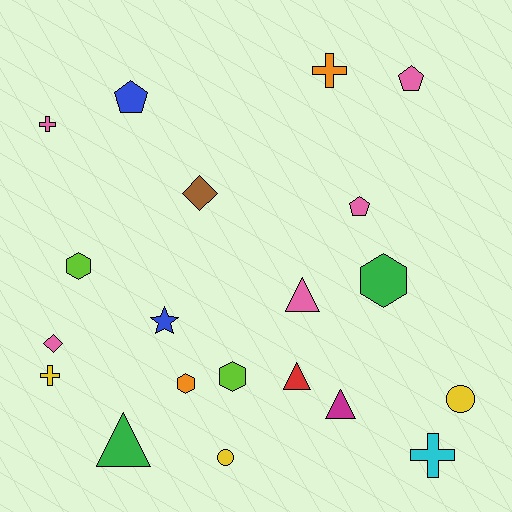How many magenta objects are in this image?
There is 1 magenta object.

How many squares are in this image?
There are no squares.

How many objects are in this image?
There are 20 objects.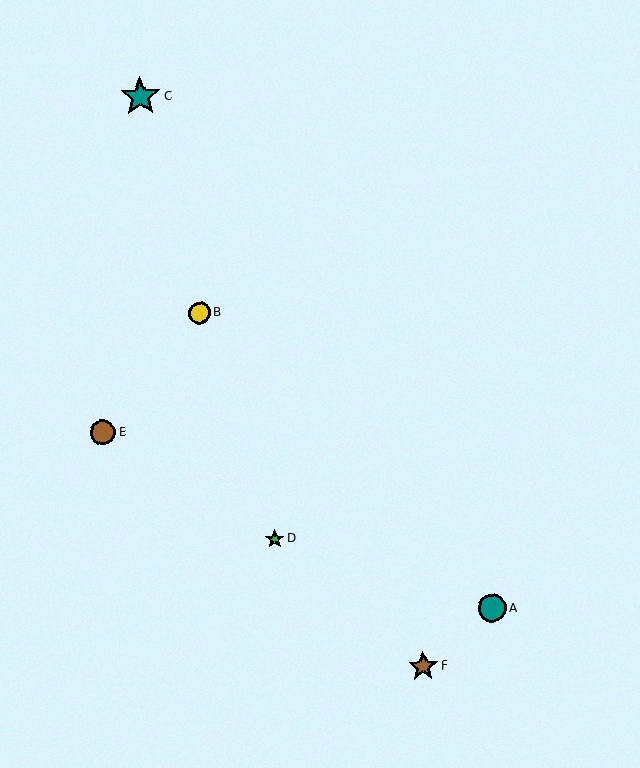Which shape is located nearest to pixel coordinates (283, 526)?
The green star (labeled D) at (275, 539) is nearest to that location.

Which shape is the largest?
The teal star (labeled C) is the largest.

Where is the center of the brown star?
The center of the brown star is at (423, 666).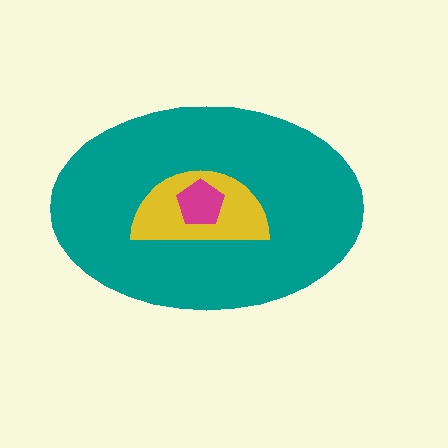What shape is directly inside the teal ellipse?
The yellow semicircle.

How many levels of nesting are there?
3.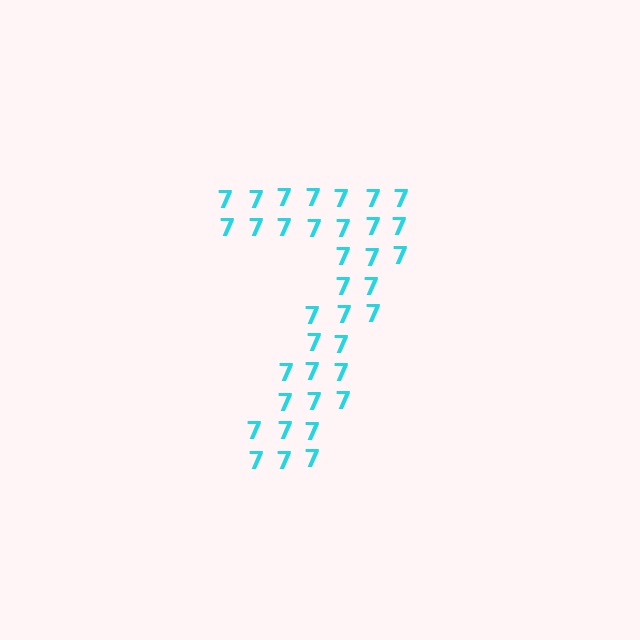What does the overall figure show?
The overall figure shows the digit 7.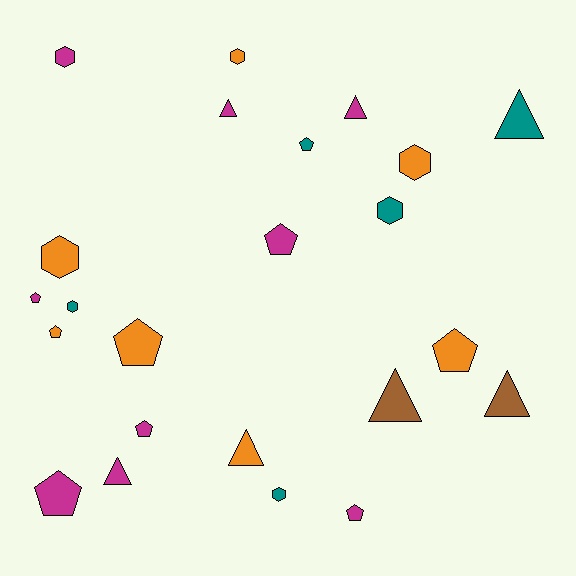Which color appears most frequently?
Magenta, with 9 objects.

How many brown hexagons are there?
There are no brown hexagons.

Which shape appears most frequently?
Pentagon, with 9 objects.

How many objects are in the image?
There are 23 objects.